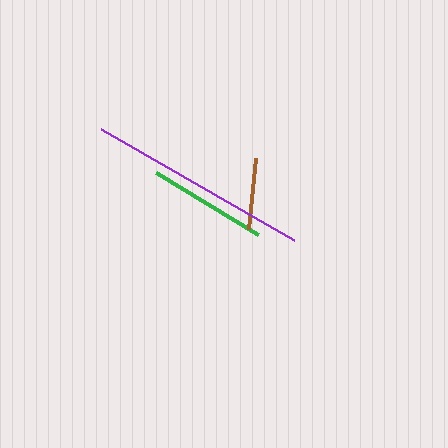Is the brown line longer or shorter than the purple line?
The purple line is longer than the brown line.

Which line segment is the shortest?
The brown line is the shortest at approximately 71 pixels.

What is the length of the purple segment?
The purple segment is approximately 223 pixels long.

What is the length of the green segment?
The green segment is approximately 119 pixels long.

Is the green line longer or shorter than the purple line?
The purple line is longer than the green line.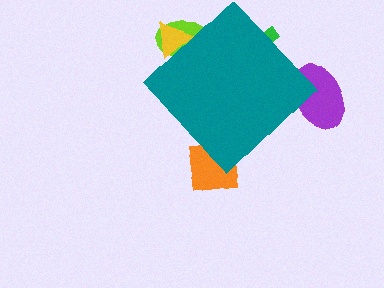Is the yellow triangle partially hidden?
Yes, the yellow triangle is partially hidden behind the teal diamond.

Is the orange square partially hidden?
Yes, the orange square is partially hidden behind the teal diamond.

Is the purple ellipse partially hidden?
Yes, the purple ellipse is partially hidden behind the teal diamond.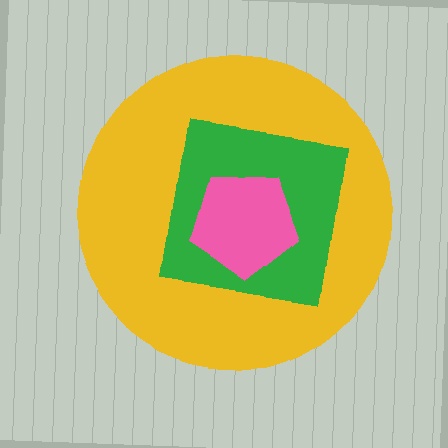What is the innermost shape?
The pink pentagon.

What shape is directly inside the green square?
The pink pentagon.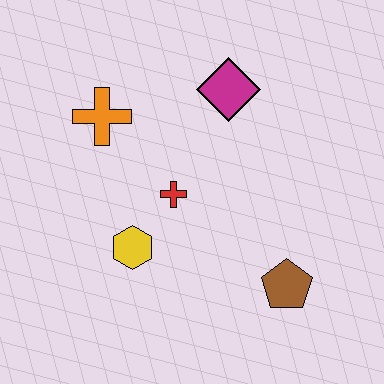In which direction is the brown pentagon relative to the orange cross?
The brown pentagon is to the right of the orange cross.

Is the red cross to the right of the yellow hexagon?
Yes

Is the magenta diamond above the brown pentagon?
Yes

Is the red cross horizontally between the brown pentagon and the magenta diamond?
No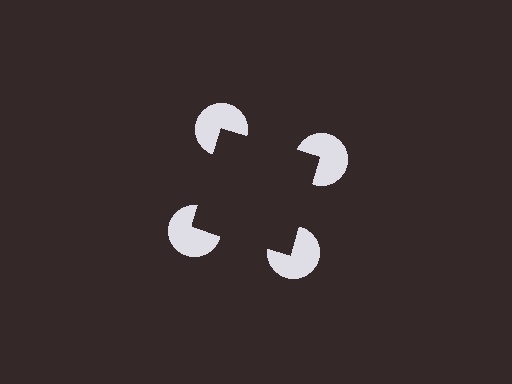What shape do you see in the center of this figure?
An illusory square — its edges are inferred from the aligned wedge cuts in the pac-man discs, not physically drawn.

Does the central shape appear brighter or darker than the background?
It typically appears slightly darker than the background, even though no actual brightness change is drawn.